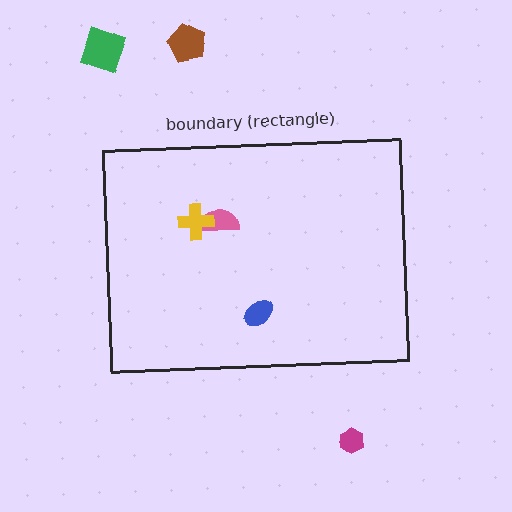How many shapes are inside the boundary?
3 inside, 3 outside.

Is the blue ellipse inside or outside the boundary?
Inside.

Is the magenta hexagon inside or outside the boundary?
Outside.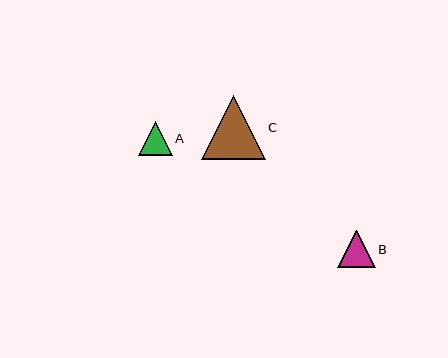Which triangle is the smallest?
Triangle A is the smallest with a size of approximately 34 pixels.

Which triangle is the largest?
Triangle C is the largest with a size of approximately 64 pixels.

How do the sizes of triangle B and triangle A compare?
Triangle B and triangle A are approximately the same size.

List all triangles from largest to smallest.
From largest to smallest: C, B, A.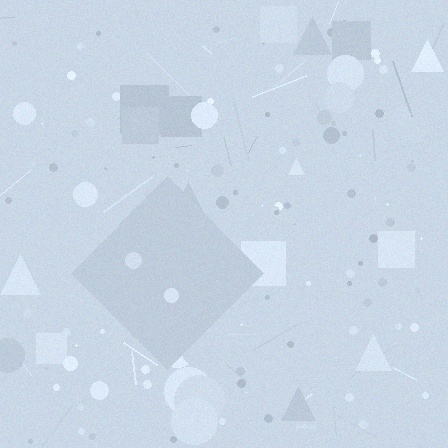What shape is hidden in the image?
A diamond is hidden in the image.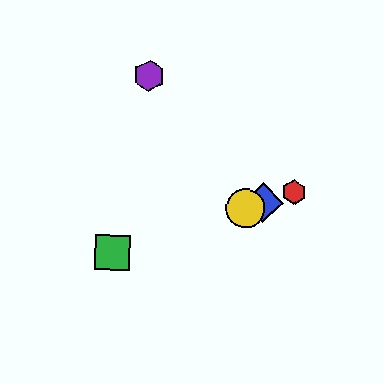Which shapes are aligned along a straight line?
The red hexagon, the blue diamond, the green square, the yellow circle are aligned along a straight line.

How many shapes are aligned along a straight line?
4 shapes (the red hexagon, the blue diamond, the green square, the yellow circle) are aligned along a straight line.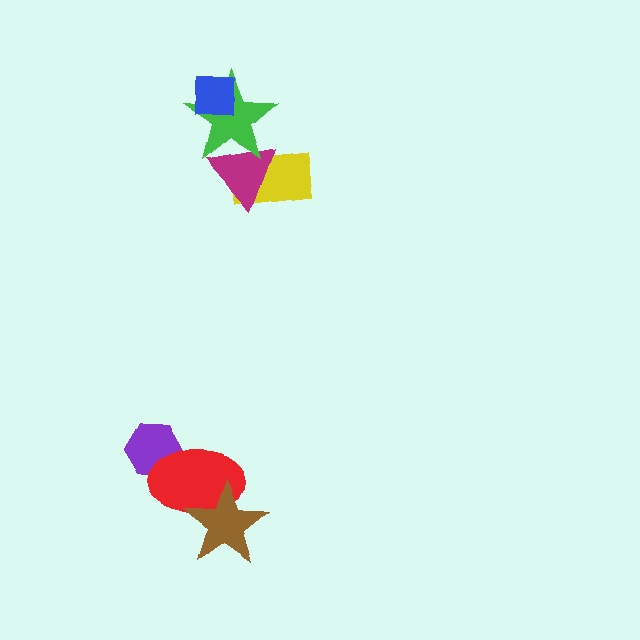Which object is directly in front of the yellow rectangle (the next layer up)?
The magenta triangle is directly in front of the yellow rectangle.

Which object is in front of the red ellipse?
The brown star is in front of the red ellipse.